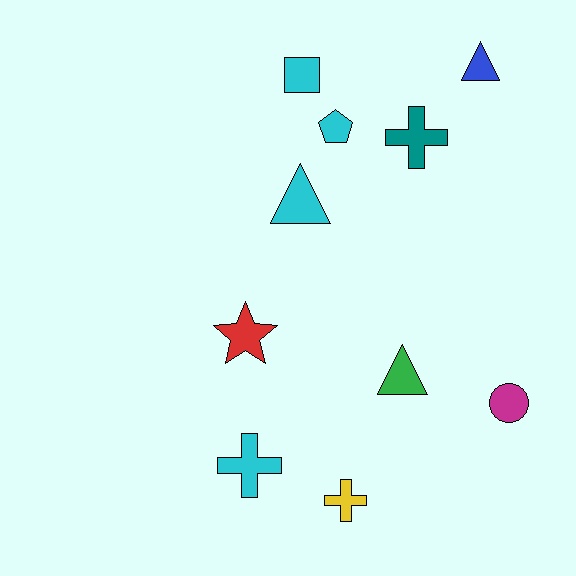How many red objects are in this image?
There is 1 red object.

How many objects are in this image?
There are 10 objects.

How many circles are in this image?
There is 1 circle.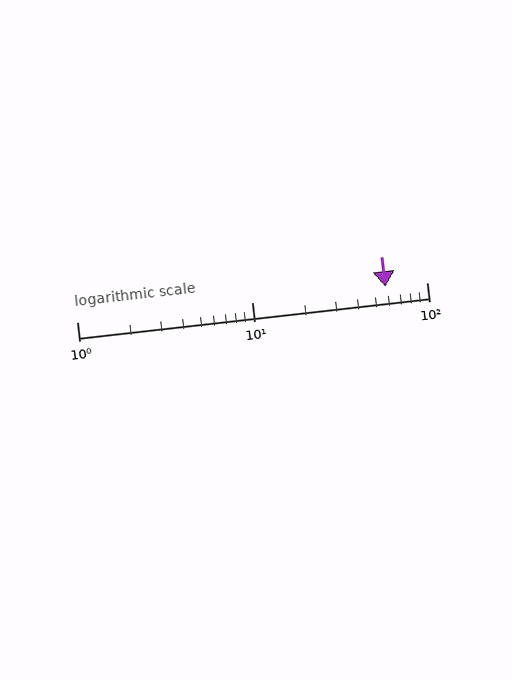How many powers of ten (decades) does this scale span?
The scale spans 2 decades, from 1 to 100.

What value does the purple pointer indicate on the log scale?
The pointer indicates approximately 58.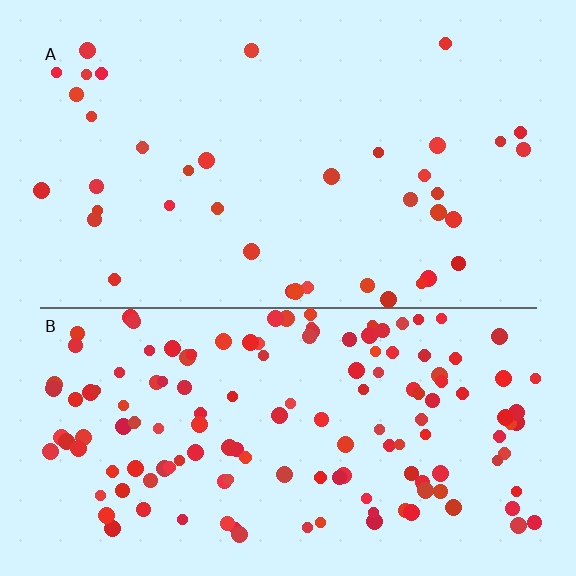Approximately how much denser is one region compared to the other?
Approximately 3.7× — region B over region A.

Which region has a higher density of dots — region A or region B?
B (the bottom).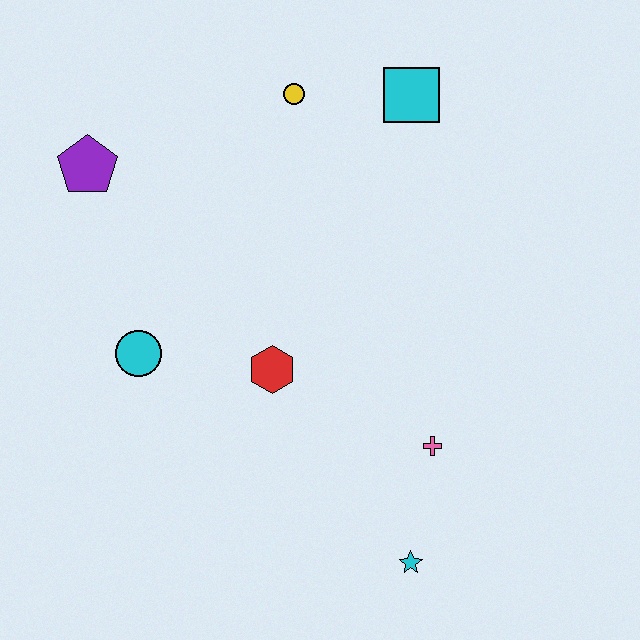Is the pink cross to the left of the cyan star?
No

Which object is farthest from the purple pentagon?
The cyan star is farthest from the purple pentagon.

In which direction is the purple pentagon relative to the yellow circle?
The purple pentagon is to the left of the yellow circle.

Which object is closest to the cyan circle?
The red hexagon is closest to the cyan circle.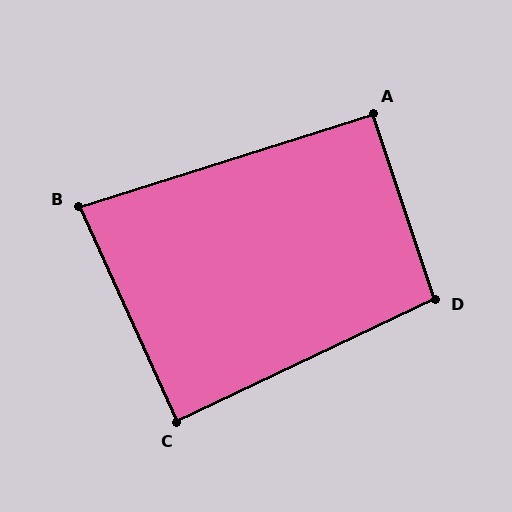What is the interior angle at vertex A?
Approximately 91 degrees (approximately right).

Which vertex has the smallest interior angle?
B, at approximately 83 degrees.